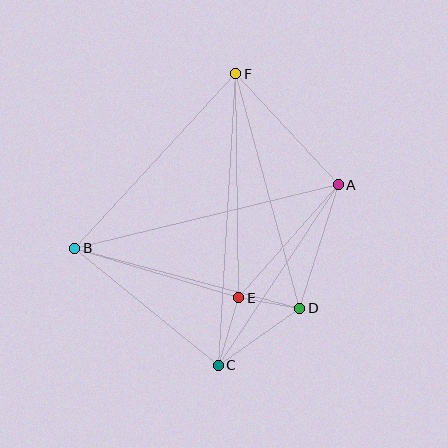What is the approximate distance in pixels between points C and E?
The distance between C and E is approximately 71 pixels.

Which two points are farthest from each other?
Points C and F are farthest from each other.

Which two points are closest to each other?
Points D and E are closest to each other.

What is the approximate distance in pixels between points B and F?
The distance between B and F is approximately 238 pixels.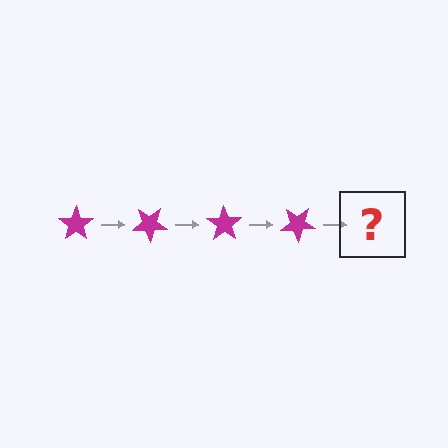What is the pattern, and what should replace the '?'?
The pattern is that the star rotates 35 degrees each step. The '?' should be a magenta star rotated 140 degrees.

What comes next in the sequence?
The next element should be a magenta star rotated 140 degrees.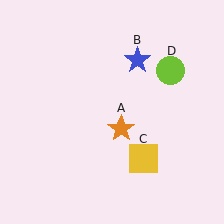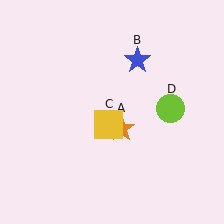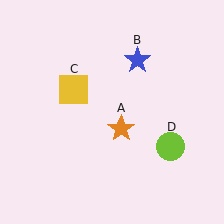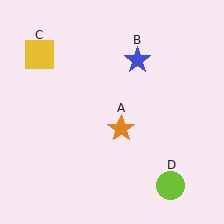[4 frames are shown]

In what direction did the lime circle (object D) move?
The lime circle (object D) moved down.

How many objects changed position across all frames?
2 objects changed position: yellow square (object C), lime circle (object D).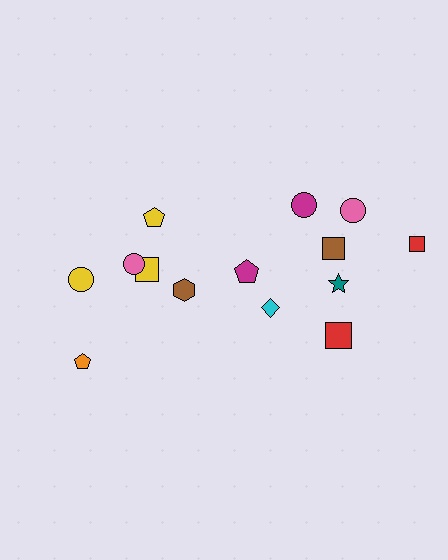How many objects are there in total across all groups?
There are 14 objects.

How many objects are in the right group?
There are 8 objects.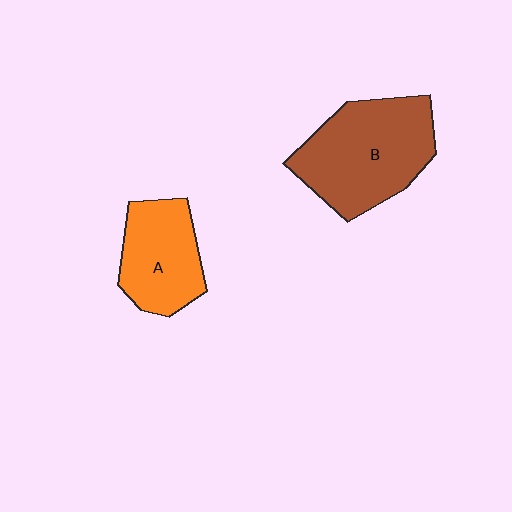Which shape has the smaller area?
Shape A (orange).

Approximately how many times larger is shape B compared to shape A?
Approximately 1.5 times.